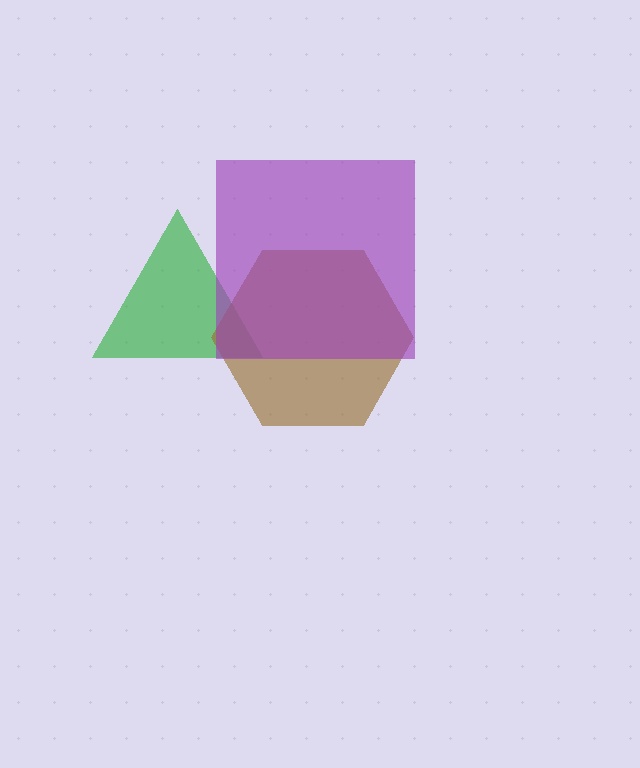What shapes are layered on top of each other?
The layered shapes are: a green triangle, a brown hexagon, a purple square.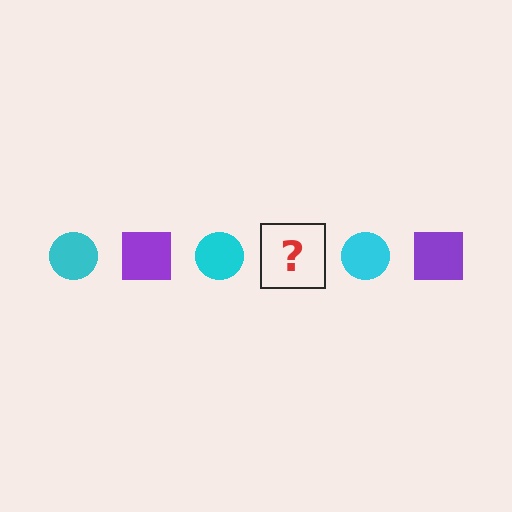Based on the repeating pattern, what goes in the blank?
The blank should be a purple square.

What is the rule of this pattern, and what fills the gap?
The rule is that the pattern alternates between cyan circle and purple square. The gap should be filled with a purple square.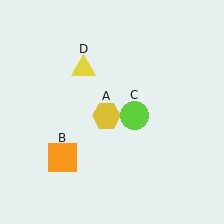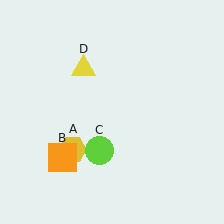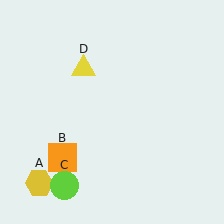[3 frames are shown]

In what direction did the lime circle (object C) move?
The lime circle (object C) moved down and to the left.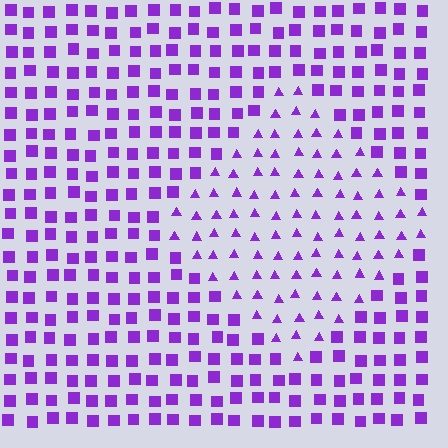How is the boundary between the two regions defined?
The boundary is defined by a change in element shape: triangles inside vs. squares outside. All elements share the same color and spacing.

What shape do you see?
I see a diamond.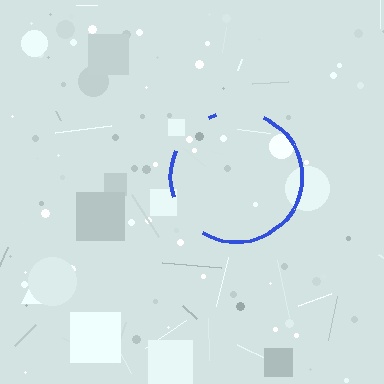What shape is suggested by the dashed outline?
The dashed outline suggests a circle.